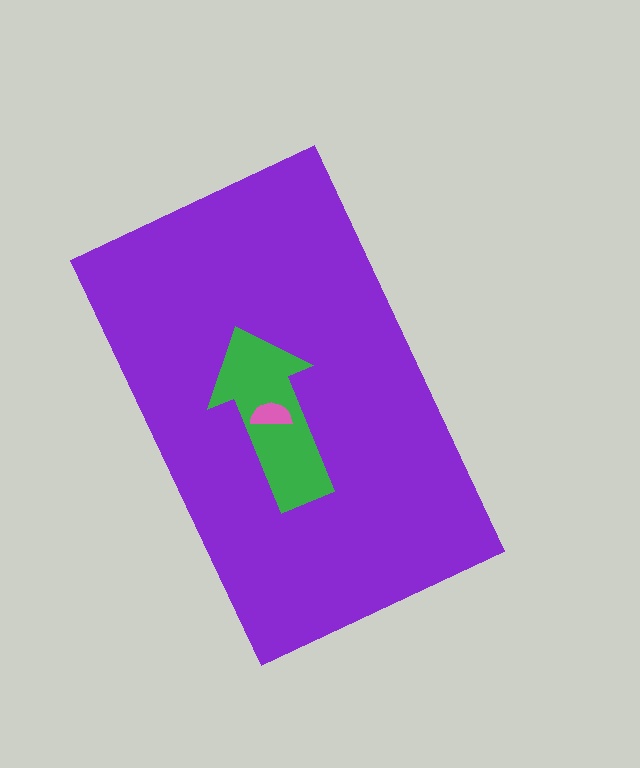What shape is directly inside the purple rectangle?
The green arrow.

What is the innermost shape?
The pink semicircle.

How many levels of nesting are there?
3.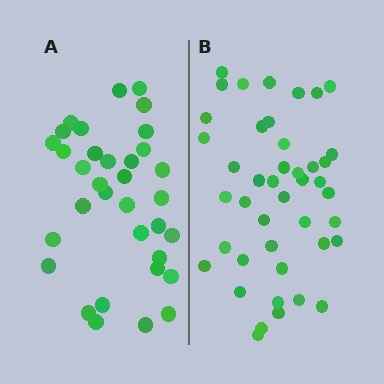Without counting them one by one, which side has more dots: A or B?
Region B (the right region) has more dots.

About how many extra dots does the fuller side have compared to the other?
Region B has roughly 8 or so more dots than region A.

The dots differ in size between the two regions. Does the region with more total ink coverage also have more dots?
No. Region A has more total ink coverage because its dots are larger, but region B actually contains more individual dots. Total area can be misleading — the number of items is what matters here.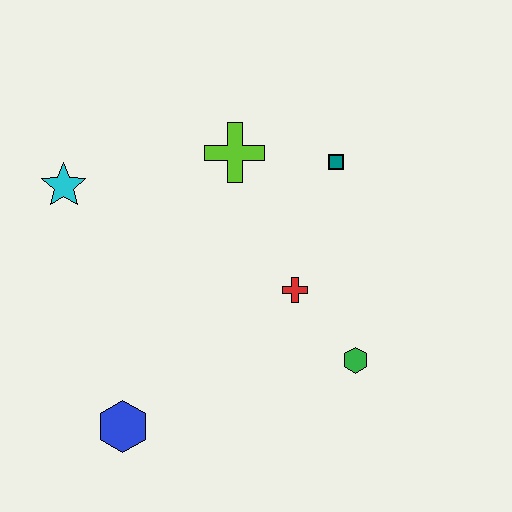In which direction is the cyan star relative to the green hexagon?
The cyan star is to the left of the green hexagon.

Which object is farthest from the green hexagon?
The cyan star is farthest from the green hexagon.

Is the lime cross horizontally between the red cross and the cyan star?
Yes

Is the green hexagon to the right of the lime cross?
Yes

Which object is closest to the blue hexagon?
The red cross is closest to the blue hexagon.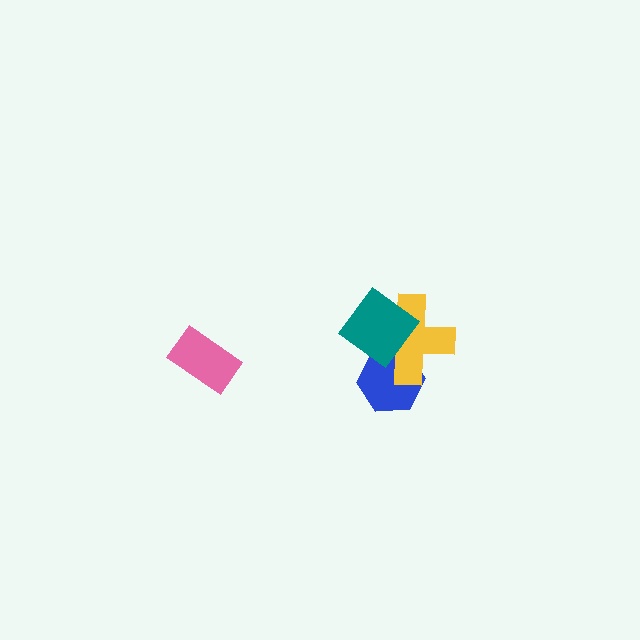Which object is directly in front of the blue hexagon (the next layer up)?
The yellow cross is directly in front of the blue hexagon.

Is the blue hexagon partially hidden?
Yes, it is partially covered by another shape.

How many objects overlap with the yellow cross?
2 objects overlap with the yellow cross.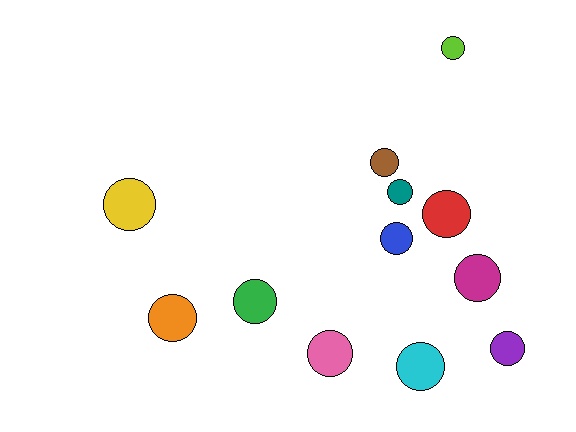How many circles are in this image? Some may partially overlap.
There are 12 circles.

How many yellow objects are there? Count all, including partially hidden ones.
There is 1 yellow object.